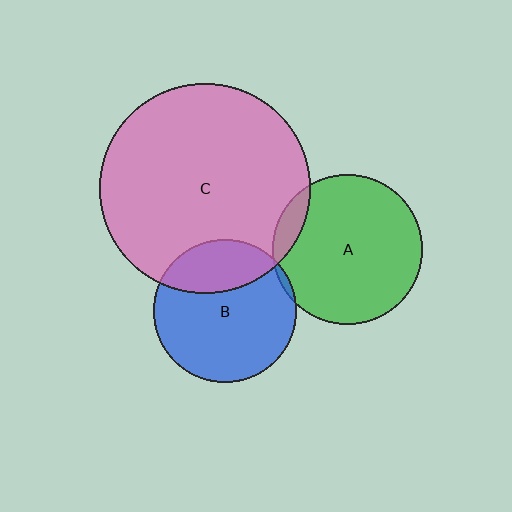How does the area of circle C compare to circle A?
Approximately 2.0 times.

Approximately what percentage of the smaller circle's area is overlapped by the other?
Approximately 25%.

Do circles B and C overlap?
Yes.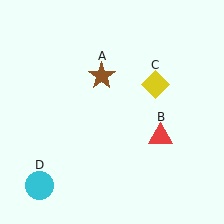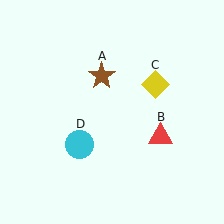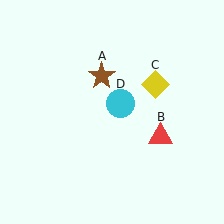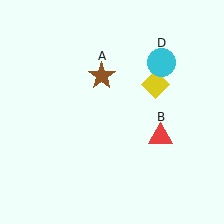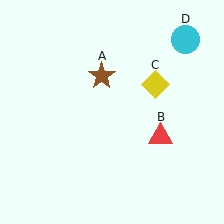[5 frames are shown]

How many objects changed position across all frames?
1 object changed position: cyan circle (object D).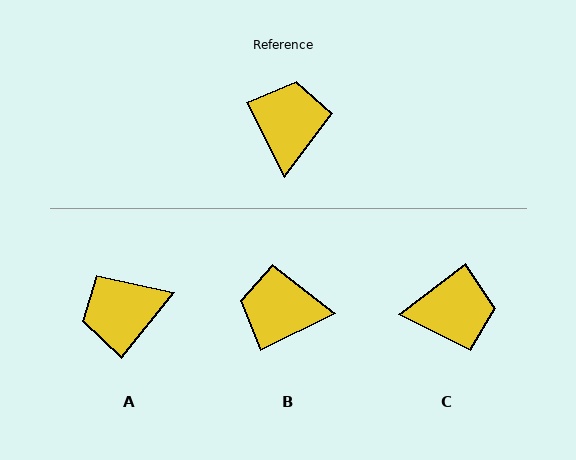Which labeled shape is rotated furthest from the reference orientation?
A, about 115 degrees away.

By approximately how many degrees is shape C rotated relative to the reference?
Approximately 79 degrees clockwise.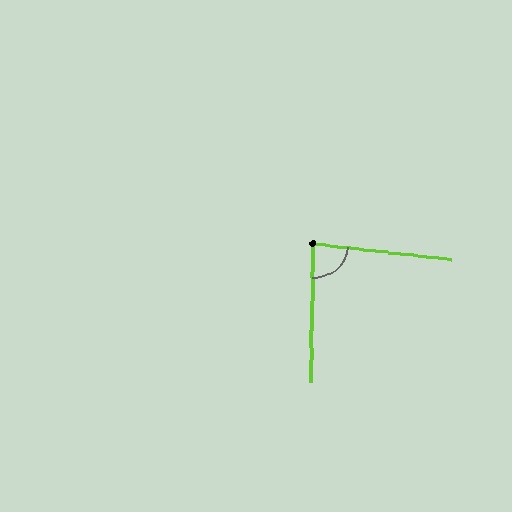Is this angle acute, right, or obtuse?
It is acute.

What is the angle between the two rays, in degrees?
Approximately 85 degrees.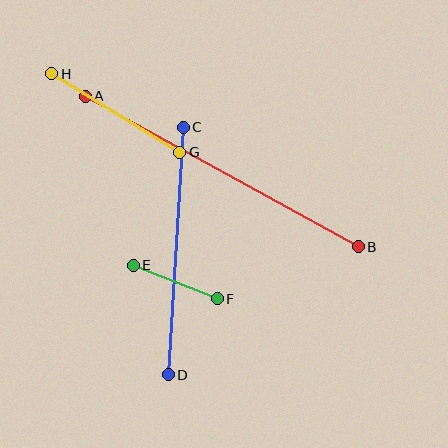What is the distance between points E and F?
The distance is approximately 90 pixels.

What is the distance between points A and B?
The distance is approximately 312 pixels.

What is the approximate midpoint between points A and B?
The midpoint is at approximately (222, 172) pixels.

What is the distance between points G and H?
The distance is approximately 150 pixels.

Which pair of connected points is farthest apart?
Points A and B are farthest apart.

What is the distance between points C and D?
The distance is approximately 248 pixels.